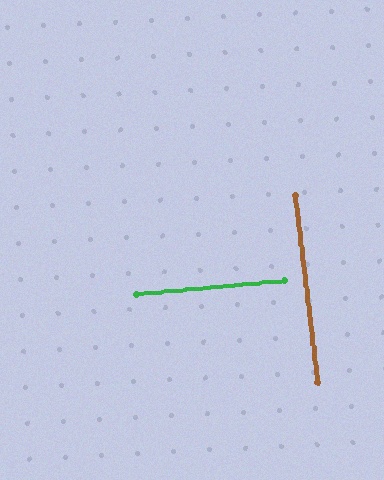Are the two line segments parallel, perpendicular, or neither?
Perpendicular — they meet at approximately 88°.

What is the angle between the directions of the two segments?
Approximately 88 degrees.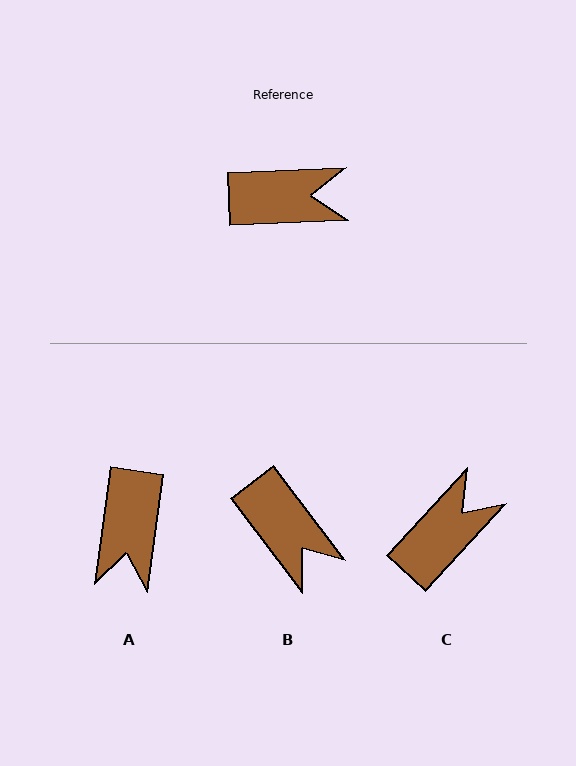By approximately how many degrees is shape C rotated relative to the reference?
Approximately 45 degrees counter-clockwise.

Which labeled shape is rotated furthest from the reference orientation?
A, about 100 degrees away.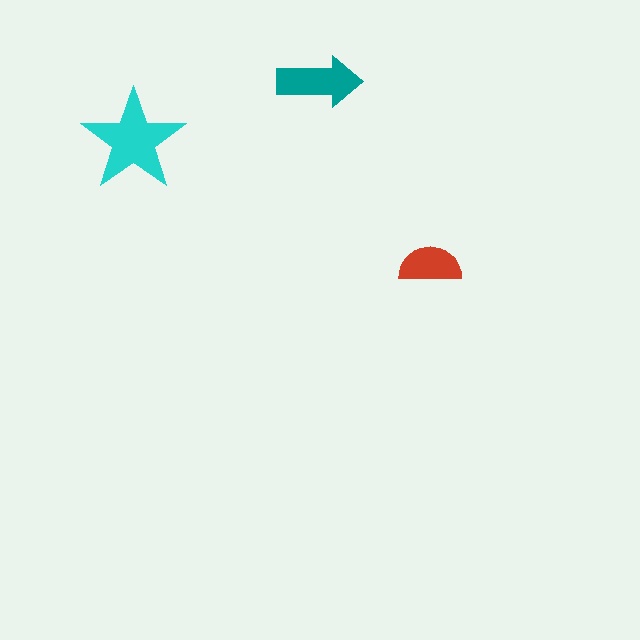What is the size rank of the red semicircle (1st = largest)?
3rd.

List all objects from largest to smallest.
The cyan star, the teal arrow, the red semicircle.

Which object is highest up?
The teal arrow is topmost.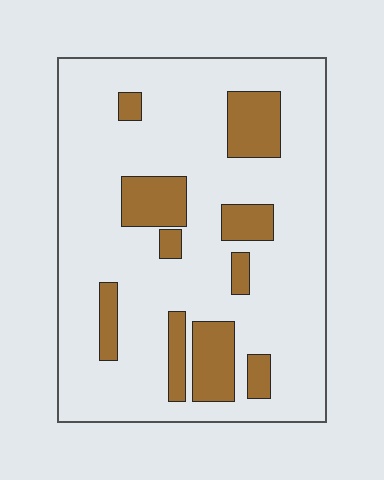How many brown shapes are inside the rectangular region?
10.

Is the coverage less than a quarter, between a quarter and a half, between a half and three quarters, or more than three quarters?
Less than a quarter.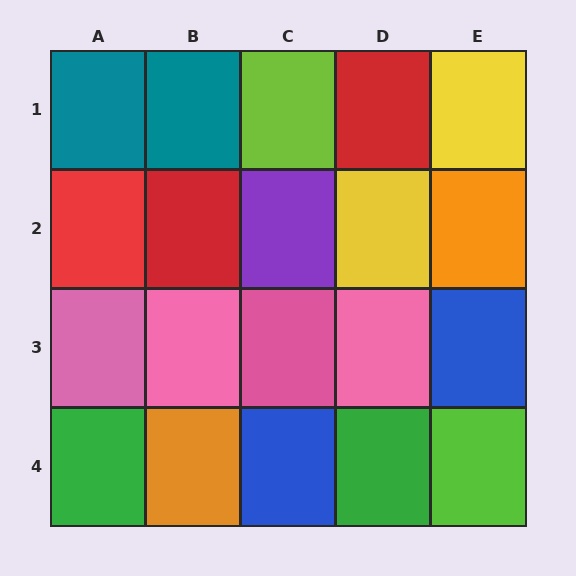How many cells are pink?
4 cells are pink.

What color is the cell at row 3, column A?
Pink.